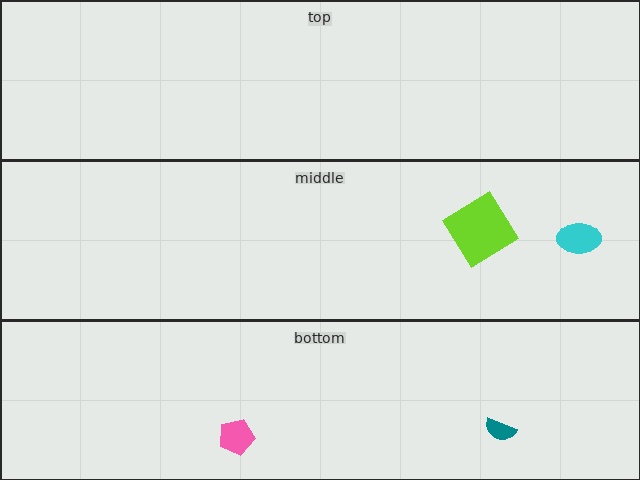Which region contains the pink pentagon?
The bottom region.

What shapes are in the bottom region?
The pink pentagon, the teal semicircle.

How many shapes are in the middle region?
2.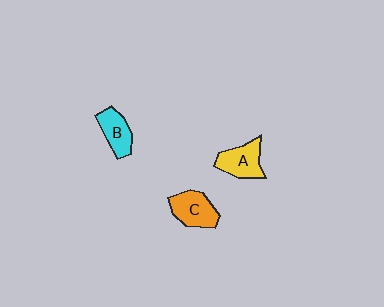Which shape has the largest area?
Shape C (orange).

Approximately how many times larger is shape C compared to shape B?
Approximately 1.2 times.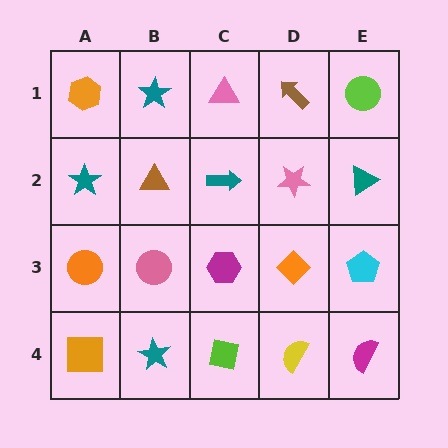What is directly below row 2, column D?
An orange diamond.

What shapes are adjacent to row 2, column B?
A teal star (row 1, column B), a pink circle (row 3, column B), a teal star (row 2, column A), a teal arrow (row 2, column C).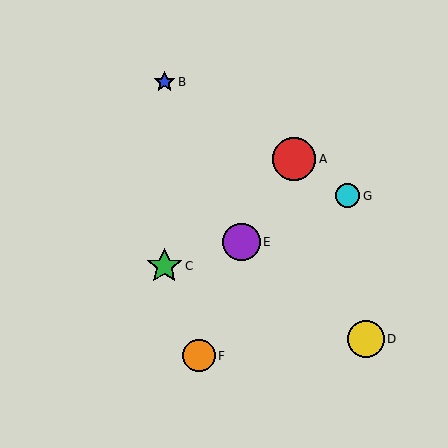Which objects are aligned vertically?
Objects B, C are aligned vertically.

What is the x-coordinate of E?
Object E is at x≈242.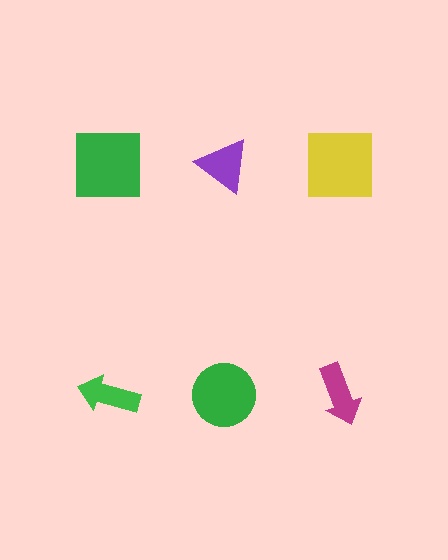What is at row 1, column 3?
A yellow square.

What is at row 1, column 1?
A green square.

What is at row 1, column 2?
A purple triangle.